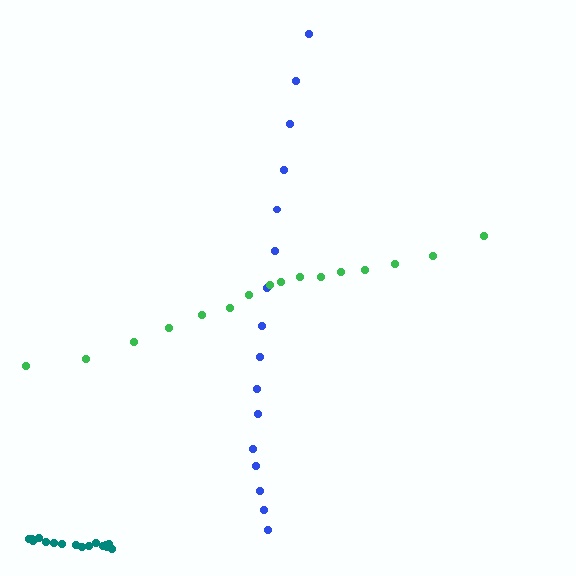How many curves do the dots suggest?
There are 3 distinct paths.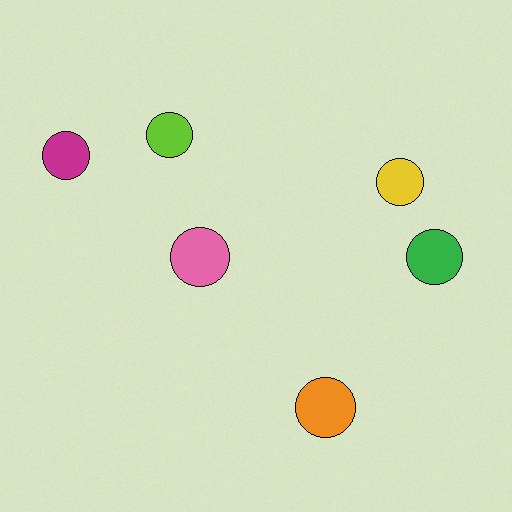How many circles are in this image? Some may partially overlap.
There are 6 circles.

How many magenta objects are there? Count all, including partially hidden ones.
There is 1 magenta object.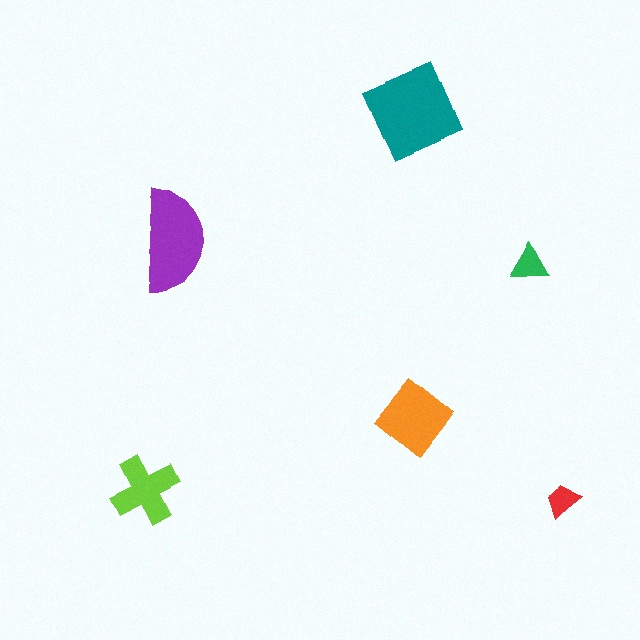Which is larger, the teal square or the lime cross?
The teal square.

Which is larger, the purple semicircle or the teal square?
The teal square.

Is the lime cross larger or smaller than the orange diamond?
Smaller.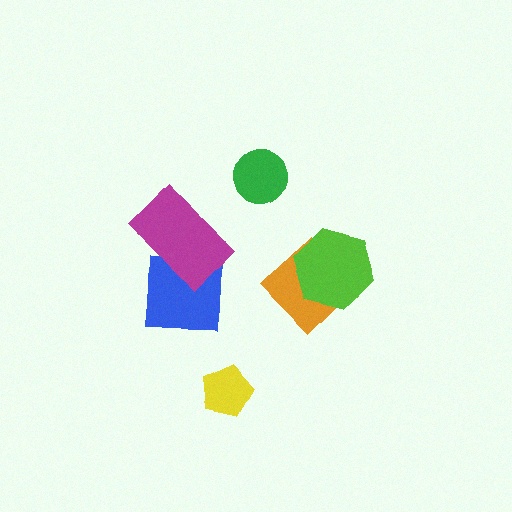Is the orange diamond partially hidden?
Yes, it is partially covered by another shape.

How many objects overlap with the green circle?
0 objects overlap with the green circle.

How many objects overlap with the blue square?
1 object overlaps with the blue square.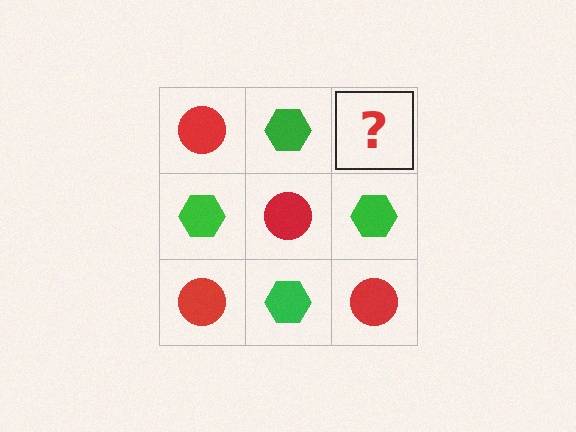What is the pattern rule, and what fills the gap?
The rule is that it alternates red circle and green hexagon in a checkerboard pattern. The gap should be filled with a red circle.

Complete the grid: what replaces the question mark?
The question mark should be replaced with a red circle.